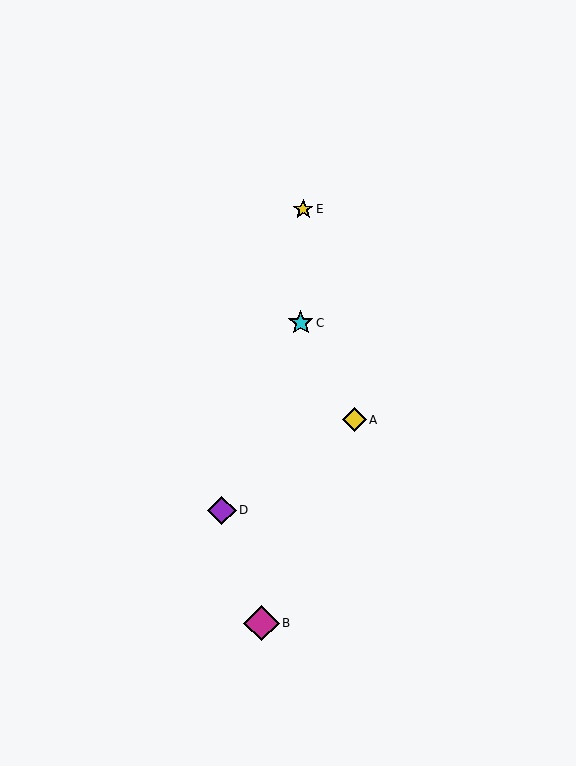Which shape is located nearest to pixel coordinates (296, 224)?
The yellow star (labeled E) at (303, 209) is nearest to that location.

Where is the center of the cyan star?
The center of the cyan star is at (301, 323).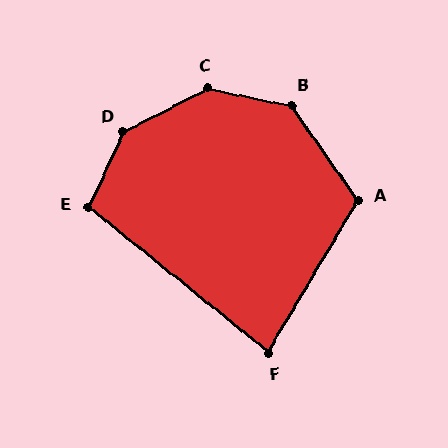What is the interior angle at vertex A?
Approximately 114 degrees (obtuse).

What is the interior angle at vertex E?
Approximately 104 degrees (obtuse).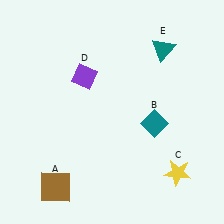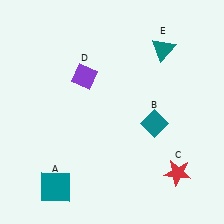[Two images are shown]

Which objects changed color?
A changed from brown to teal. C changed from yellow to red.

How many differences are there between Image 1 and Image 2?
There are 2 differences between the two images.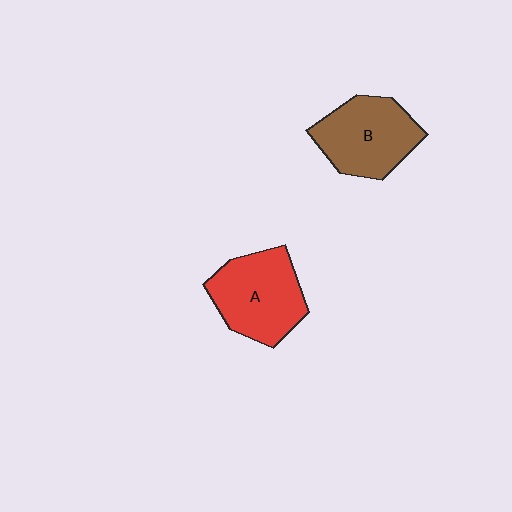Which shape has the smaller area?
Shape B (brown).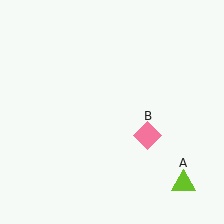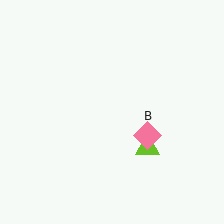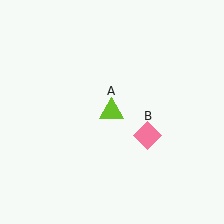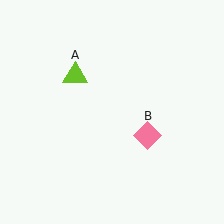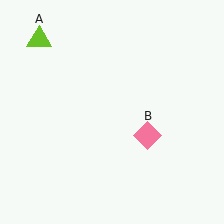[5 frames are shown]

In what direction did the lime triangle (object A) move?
The lime triangle (object A) moved up and to the left.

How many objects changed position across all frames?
1 object changed position: lime triangle (object A).